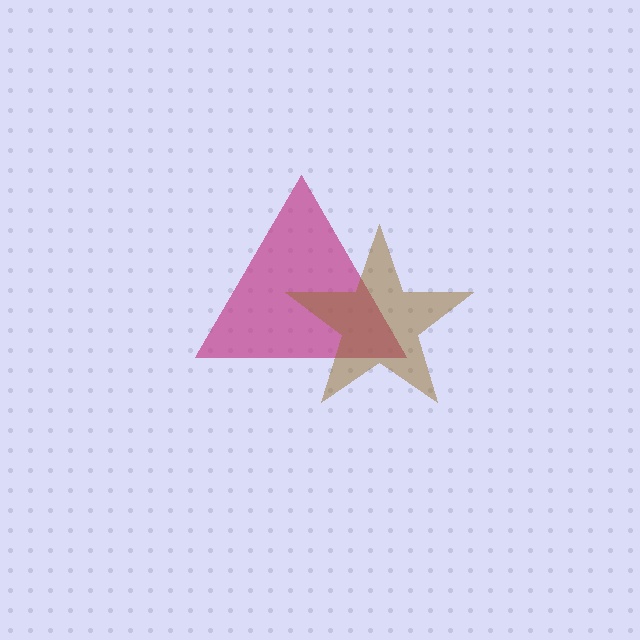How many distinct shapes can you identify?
There are 2 distinct shapes: a magenta triangle, a brown star.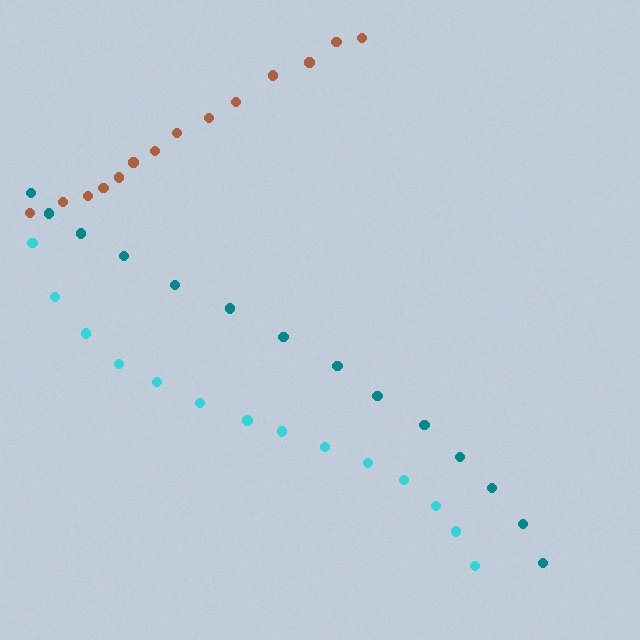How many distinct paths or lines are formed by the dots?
There are 3 distinct paths.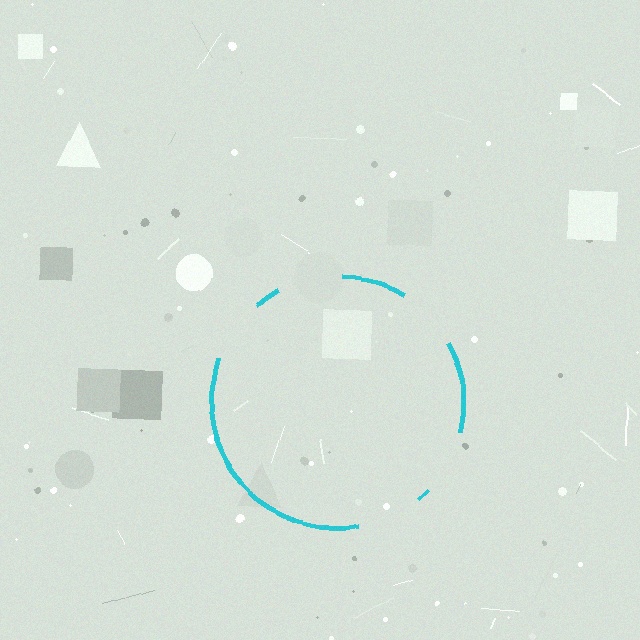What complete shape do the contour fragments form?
The contour fragments form a circle.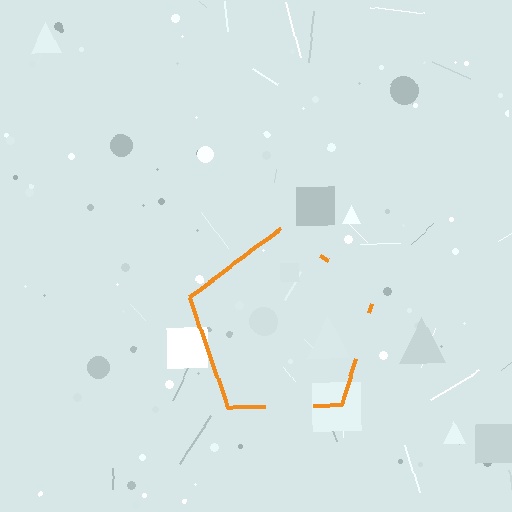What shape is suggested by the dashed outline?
The dashed outline suggests a pentagon.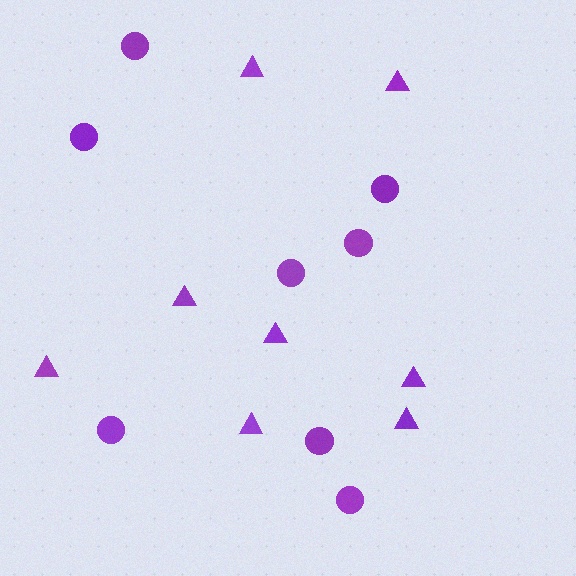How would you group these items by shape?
There are 2 groups: one group of circles (8) and one group of triangles (8).